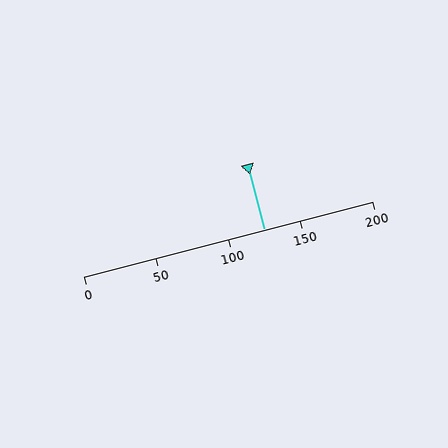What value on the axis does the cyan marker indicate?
The marker indicates approximately 125.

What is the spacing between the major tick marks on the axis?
The major ticks are spaced 50 apart.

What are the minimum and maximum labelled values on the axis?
The axis runs from 0 to 200.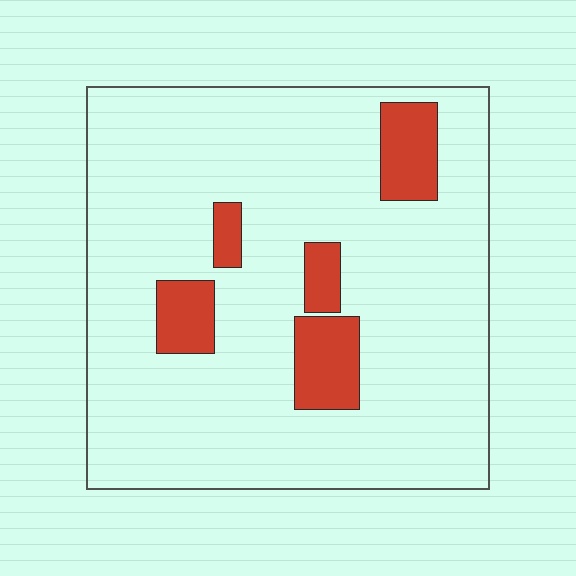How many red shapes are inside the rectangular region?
5.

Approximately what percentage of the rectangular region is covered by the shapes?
Approximately 15%.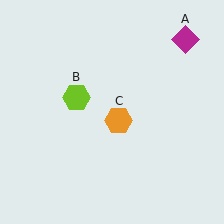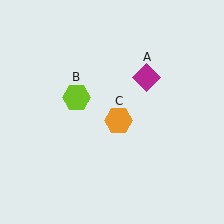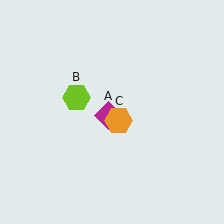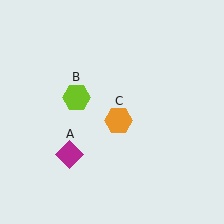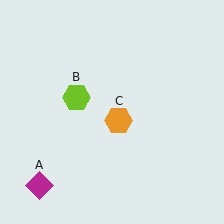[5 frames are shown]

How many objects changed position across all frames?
1 object changed position: magenta diamond (object A).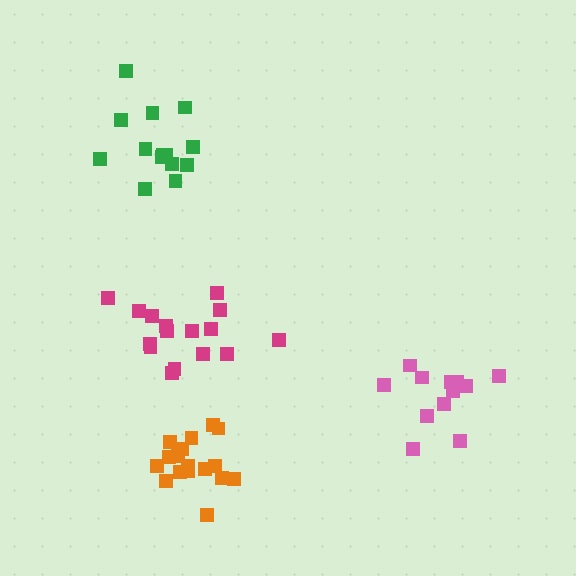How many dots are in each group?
Group 1: 13 dots, Group 2: 17 dots, Group 3: 16 dots, Group 4: 14 dots (60 total).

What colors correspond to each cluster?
The clusters are colored: pink, orange, magenta, green.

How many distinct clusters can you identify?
There are 4 distinct clusters.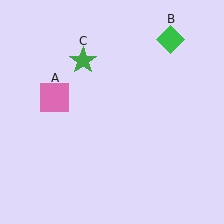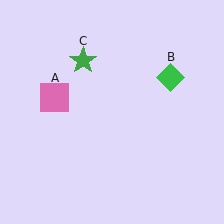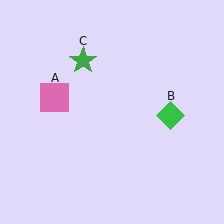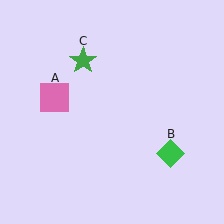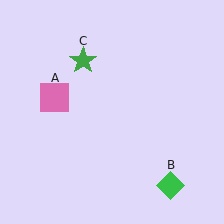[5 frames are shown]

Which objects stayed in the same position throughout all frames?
Pink square (object A) and green star (object C) remained stationary.